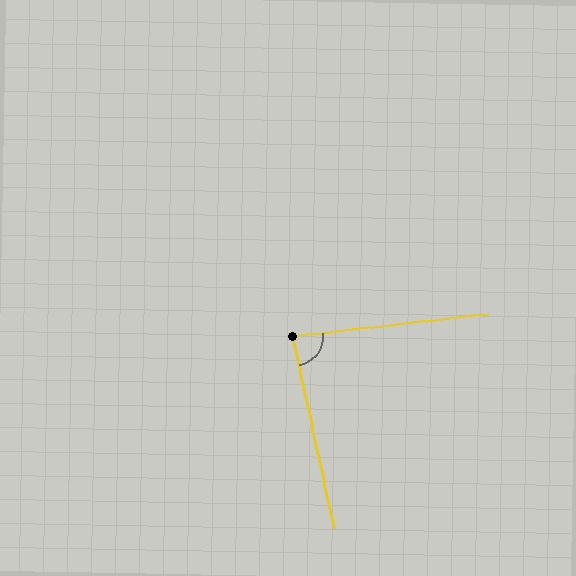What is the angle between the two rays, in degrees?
Approximately 84 degrees.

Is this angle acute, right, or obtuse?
It is acute.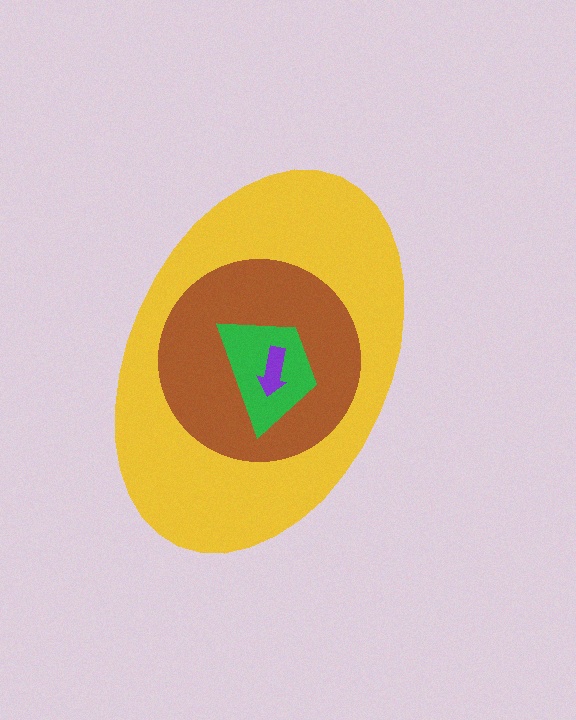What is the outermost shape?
The yellow ellipse.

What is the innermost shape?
The purple arrow.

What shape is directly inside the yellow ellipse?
The brown circle.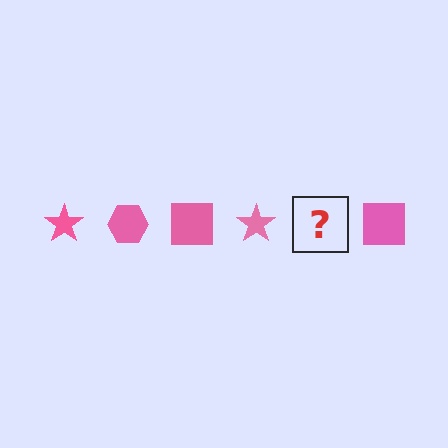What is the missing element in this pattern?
The missing element is a pink hexagon.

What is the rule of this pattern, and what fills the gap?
The rule is that the pattern cycles through star, hexagon, square shapes in pink. The gap should be filled with a pink hexagon.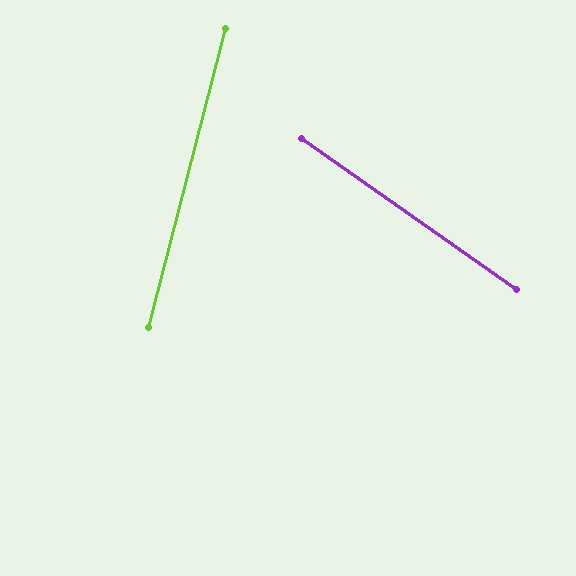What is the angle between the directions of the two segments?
Approximately 69 degrees.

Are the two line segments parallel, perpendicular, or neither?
Neither parallel nor perpendicular — they differ by about 69°.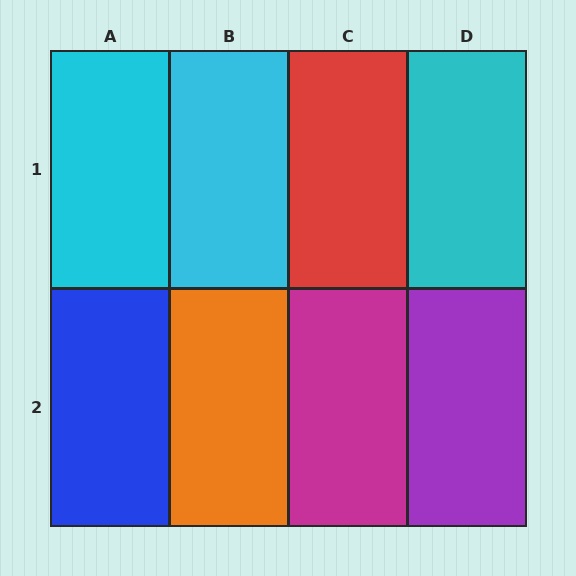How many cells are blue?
1 cell is blue.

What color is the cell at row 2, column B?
Orange.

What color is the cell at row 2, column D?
Purple.